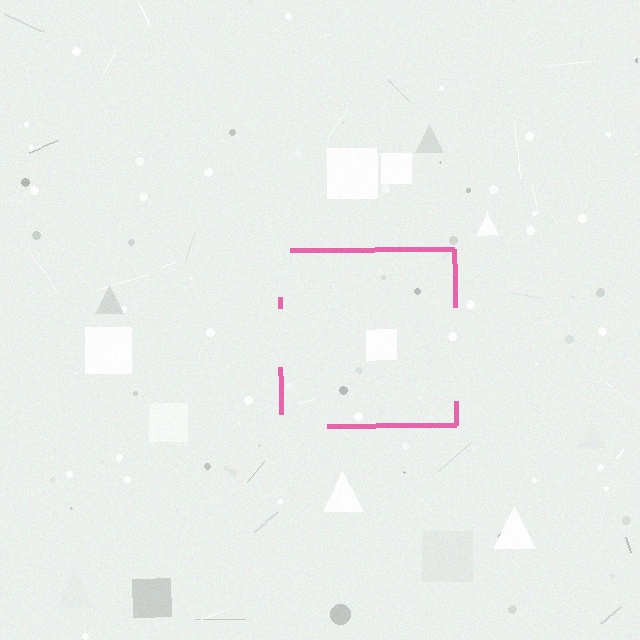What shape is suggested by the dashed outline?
The dashed outline suggests a square.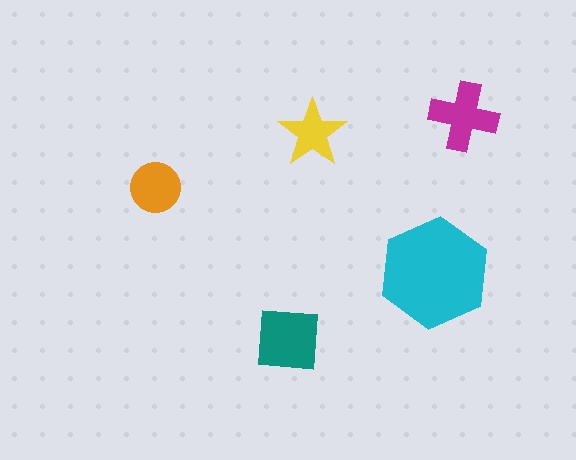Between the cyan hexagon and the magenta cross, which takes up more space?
The cyan hexagon.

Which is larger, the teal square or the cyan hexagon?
The cyan hexagon.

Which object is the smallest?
The yellow star.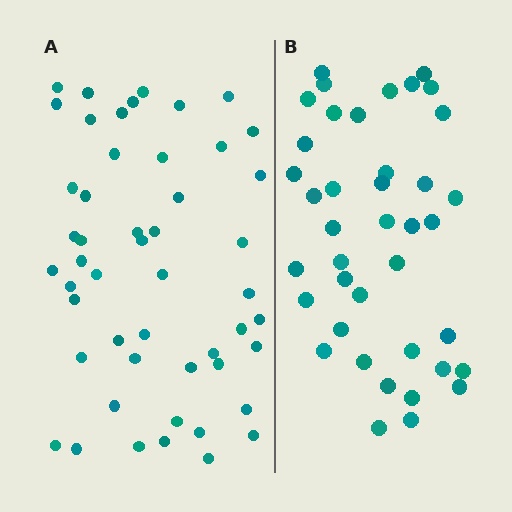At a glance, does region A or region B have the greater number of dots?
Region A (the left region) has more dots.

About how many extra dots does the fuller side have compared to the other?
Region A has roughly 10 or so more dots than region B.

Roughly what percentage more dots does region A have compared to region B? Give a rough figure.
About 25% more.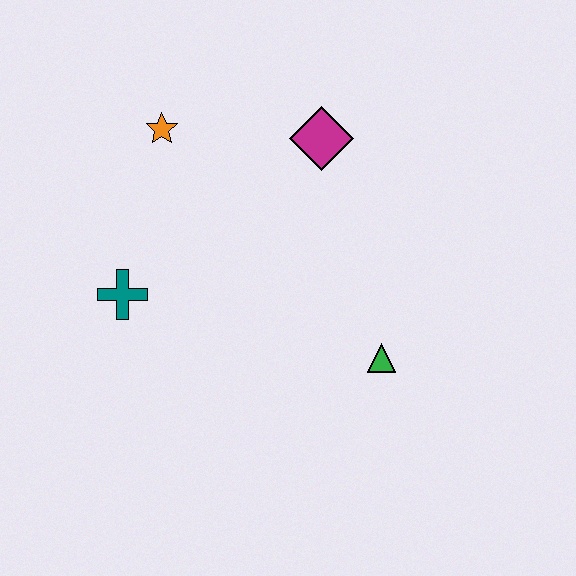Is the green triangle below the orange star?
Yes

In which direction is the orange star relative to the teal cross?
The orange star is above the teal cross.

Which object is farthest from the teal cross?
The green triangle is farthest from the teal cross.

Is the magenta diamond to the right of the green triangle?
No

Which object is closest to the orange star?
The magenta diamond is closest to the orange star.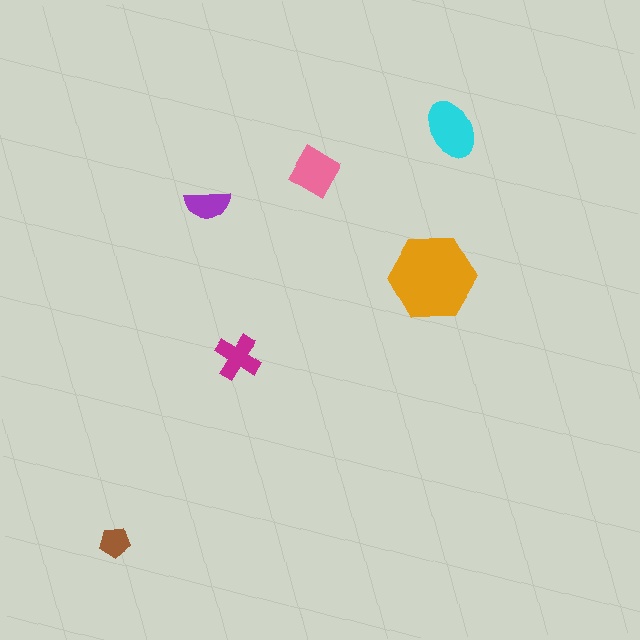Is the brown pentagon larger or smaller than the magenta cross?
Smaller.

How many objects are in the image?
There are 6 objects in the image.